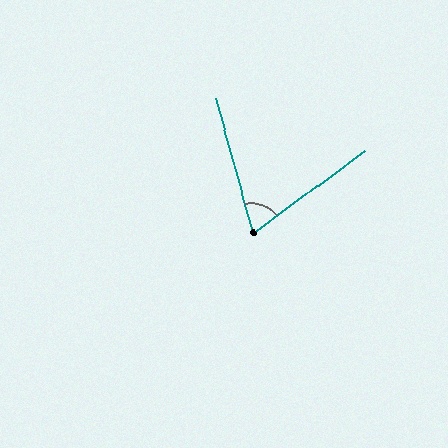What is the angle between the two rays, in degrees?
Approximately 69 degrees.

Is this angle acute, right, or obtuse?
It is acute.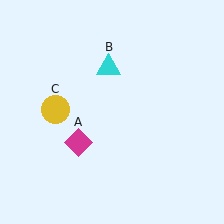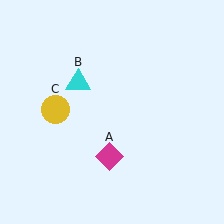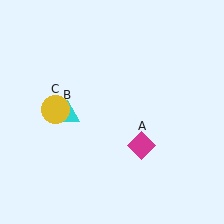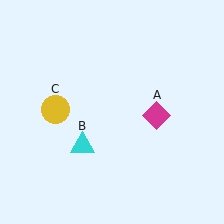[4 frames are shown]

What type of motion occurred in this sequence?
The magenta diamond (object A), cyan triangle (object B) rotated counterclockwise around the center of the scene.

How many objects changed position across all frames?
2 objects changed position: magenta diamond (object A), cyan triangle (object B).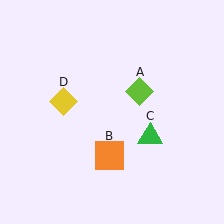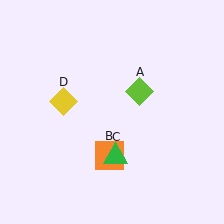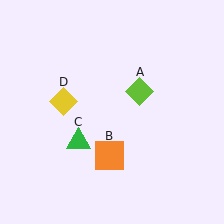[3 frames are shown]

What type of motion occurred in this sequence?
The green triangle (object C) rotated clockwise around the center of the scene.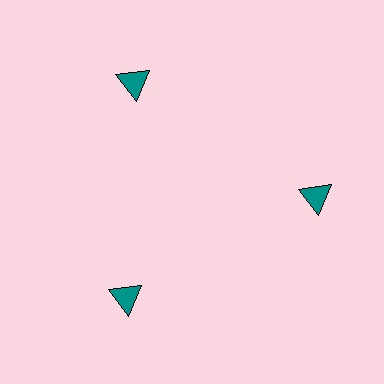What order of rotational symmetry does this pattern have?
This pattern has 3-fold rotational symmetry.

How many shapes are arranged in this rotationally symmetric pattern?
There are 3 shapes, arranged in 3 groups of 1.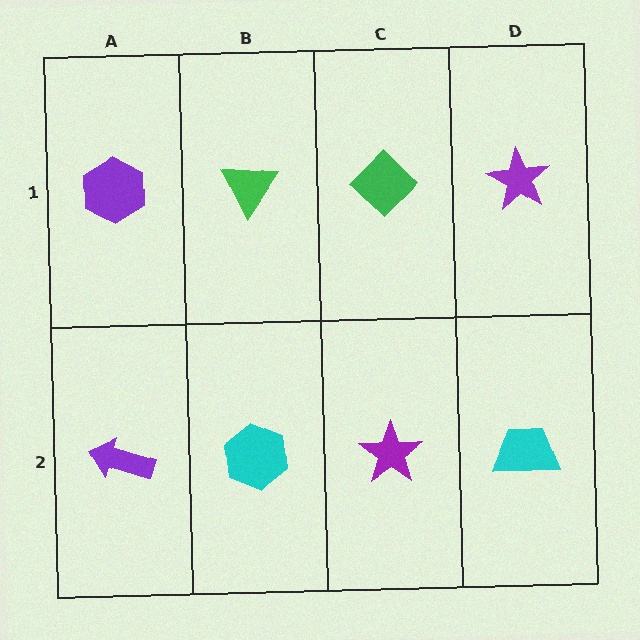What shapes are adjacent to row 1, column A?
A purple arrow (row 2, column A), a green triangle (row 1, column B).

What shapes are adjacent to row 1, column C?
A purple star (row 2, column C), a green triangle (row 1, column B), a purple star (row 1, column D).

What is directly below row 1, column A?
A purple arrow.